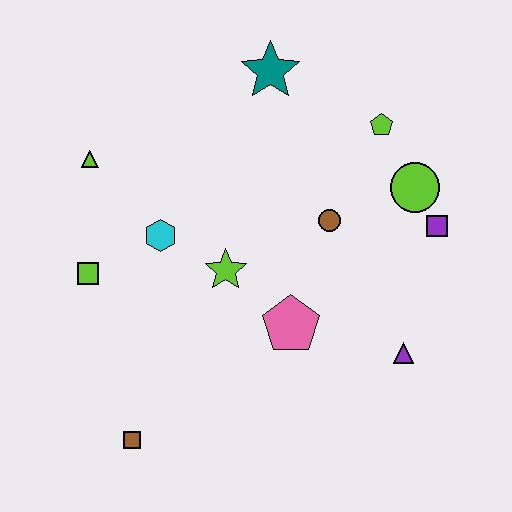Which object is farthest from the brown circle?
The brown square is farthest from the brown circle.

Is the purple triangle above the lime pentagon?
No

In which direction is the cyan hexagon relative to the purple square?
The cyan hexagon is to the left of the purple square.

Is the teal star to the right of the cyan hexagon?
Yes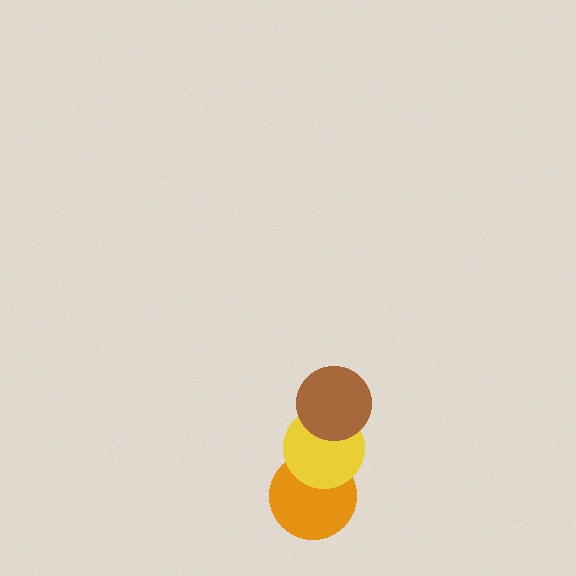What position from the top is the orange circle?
The orange circle is 3rd from the top.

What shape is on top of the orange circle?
The yellow circle is on top of the orange circle.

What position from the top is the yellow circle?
The yellow circle is 2nd from the top.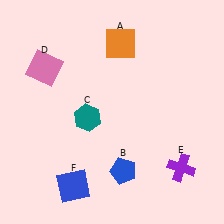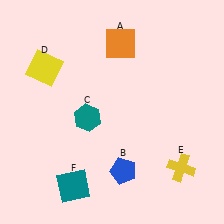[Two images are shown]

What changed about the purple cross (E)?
In Image 1, E is purple. In Image 2, it changed to yellow.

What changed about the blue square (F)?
In Image 1, F is blue. In Image 2, it changed to teal.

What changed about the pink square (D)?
In Image 1, D is pink. In Image 2, it changed to yellow.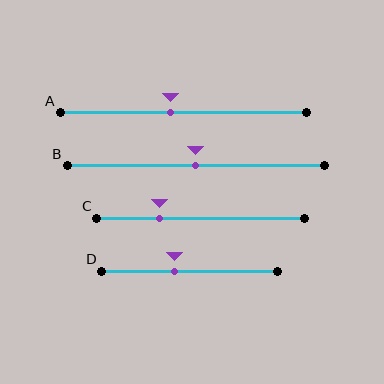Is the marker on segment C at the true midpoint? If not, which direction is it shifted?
No, the marker on segment C is shifted to the left by about 20% of the segment length.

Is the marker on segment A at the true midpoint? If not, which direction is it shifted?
No, the marker on segment A is shifted to the left by about 5% of the segment length.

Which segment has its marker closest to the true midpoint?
Segment B has its marker closest to the true midpoint.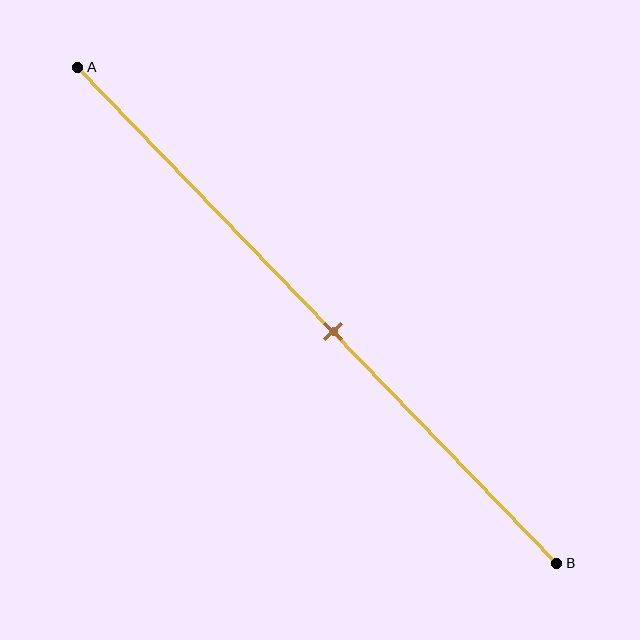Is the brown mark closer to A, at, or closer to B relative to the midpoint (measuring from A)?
The brown mark is closer to point B than the midpoint of segment AB.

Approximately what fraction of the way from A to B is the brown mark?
The brown mark is approximately 55% of the way from A to B.